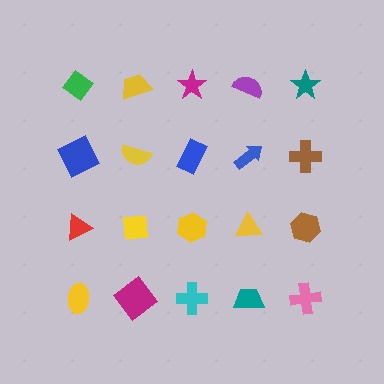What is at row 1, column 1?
A green diamond.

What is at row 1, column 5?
A teal star.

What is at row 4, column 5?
A pink cross.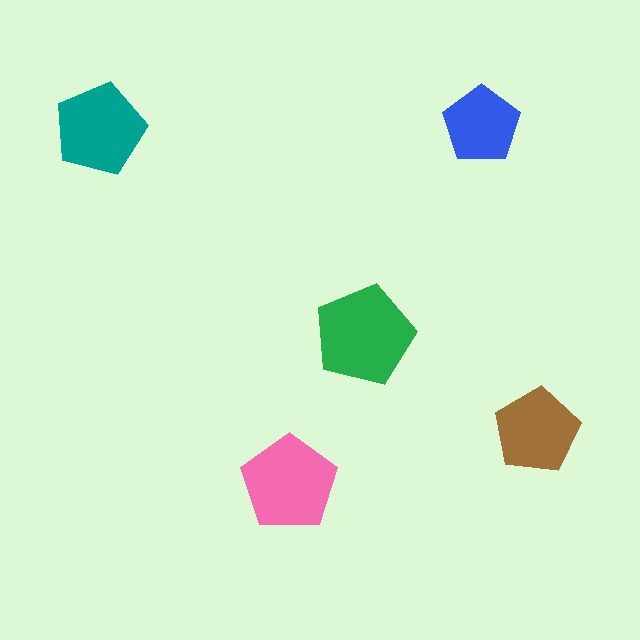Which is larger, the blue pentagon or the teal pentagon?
The teal one.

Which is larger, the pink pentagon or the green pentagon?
The green one.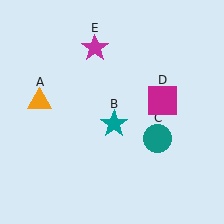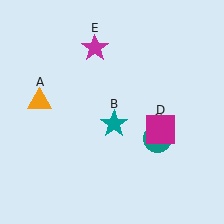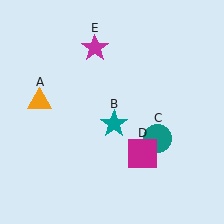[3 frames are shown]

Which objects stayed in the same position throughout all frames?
Orange triangle (object A) and teal star (object B) and teal circle (object C) and magenta star (object E) remained stationary.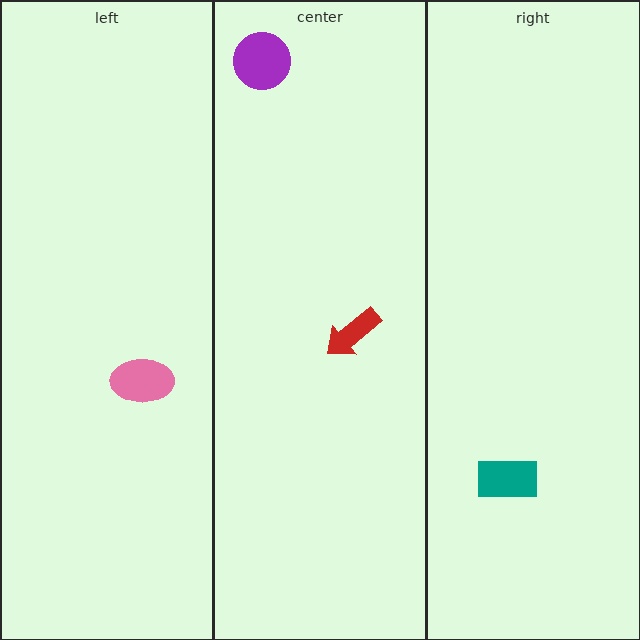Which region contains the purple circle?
The center region.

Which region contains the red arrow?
The center region.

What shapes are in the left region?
The pink ellipse.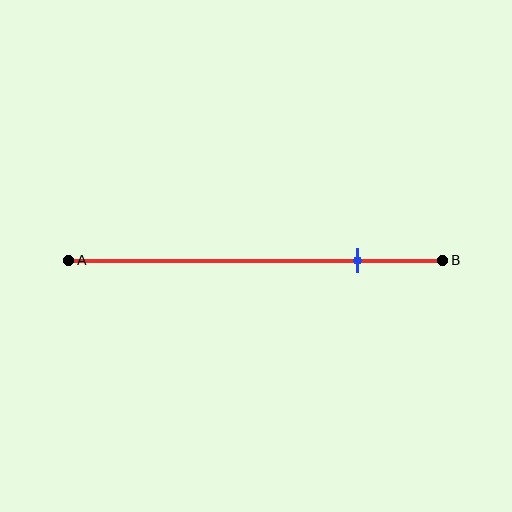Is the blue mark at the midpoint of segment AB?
No, the mark is at about 75% from A, not at the 50% midpoint.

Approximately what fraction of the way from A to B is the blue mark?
The blue mark is approximately 75% of the way from A to B.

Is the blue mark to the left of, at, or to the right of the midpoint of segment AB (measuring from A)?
The blue mark is to the right of the midpoint of segment AB.